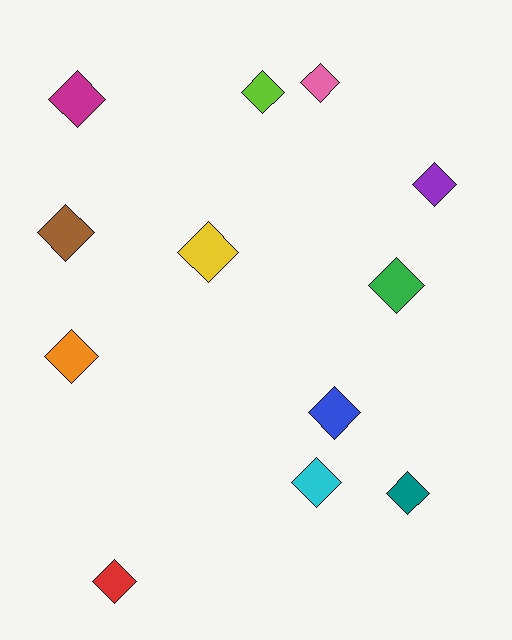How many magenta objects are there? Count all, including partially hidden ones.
There is 1 magenta object.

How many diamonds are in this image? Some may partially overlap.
There are 12 diamonds.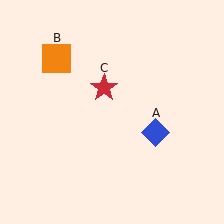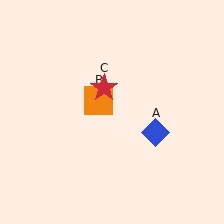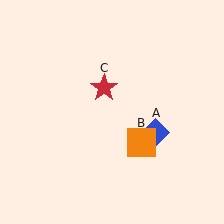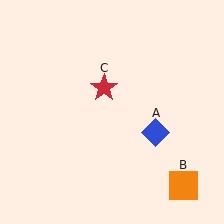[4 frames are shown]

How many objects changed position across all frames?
1 object changed position: orange square (object B).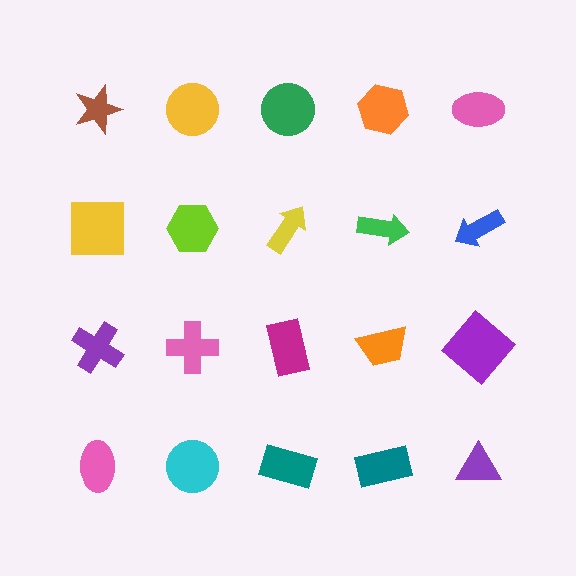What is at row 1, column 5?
A pink ellipse.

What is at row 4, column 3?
A teal rectangle.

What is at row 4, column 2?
A cyan circle.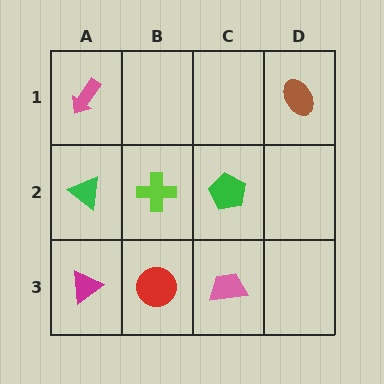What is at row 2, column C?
A green pentagon.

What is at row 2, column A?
A green triangle.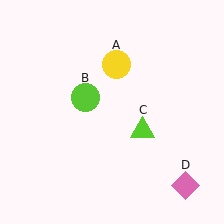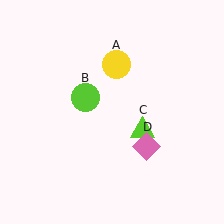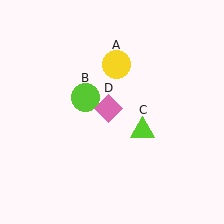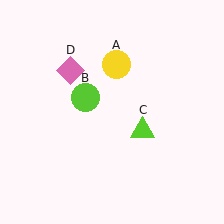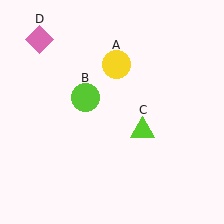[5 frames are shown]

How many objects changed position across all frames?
1 object changed position: pink diamond (object D).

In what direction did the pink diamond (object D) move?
The pink diamond (object D) moved up and to the left.